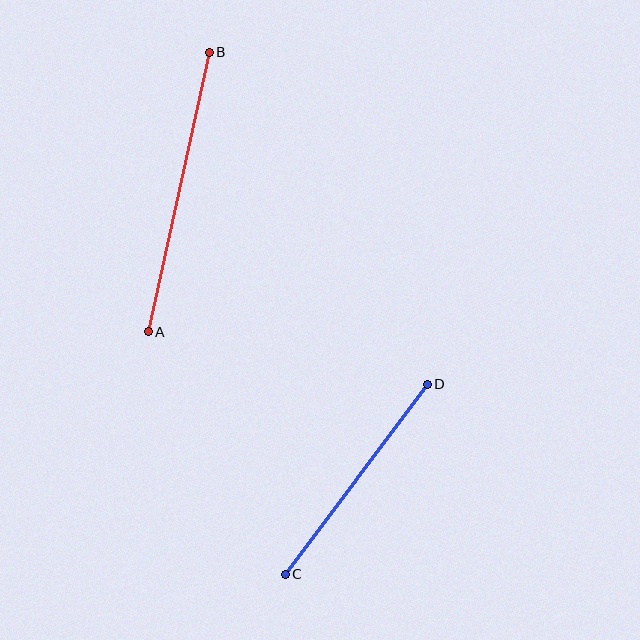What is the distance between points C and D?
The distance is approximately 237 pixels.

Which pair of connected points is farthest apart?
Points A and B are farthest apart.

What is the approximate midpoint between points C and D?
The midpoint is at approximately (356, 479) pixels.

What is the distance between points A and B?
The distance is approximately 286 pixels.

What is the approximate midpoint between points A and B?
The midpoint is at approximately (179, 192) pixels.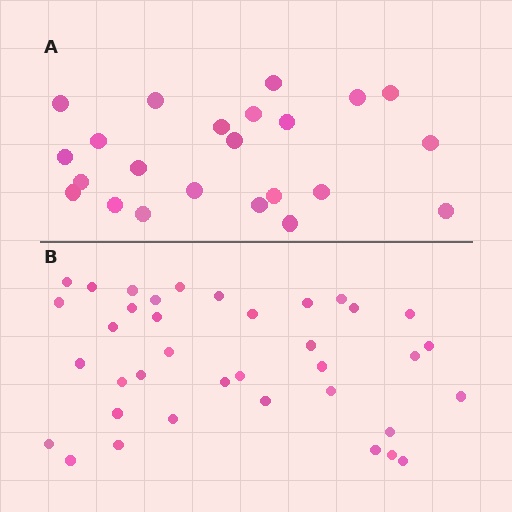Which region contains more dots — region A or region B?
Region B (the bottom region) has more dots.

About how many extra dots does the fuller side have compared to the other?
Region B has approximately 15 more dots than region A.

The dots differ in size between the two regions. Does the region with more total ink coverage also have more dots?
No. Region A has more total ink coverage because its dots are larger, but region B actually contains more individual dots. Total area can be misleading — the number of items is what matters here.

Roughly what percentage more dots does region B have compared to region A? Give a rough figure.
About 60% more.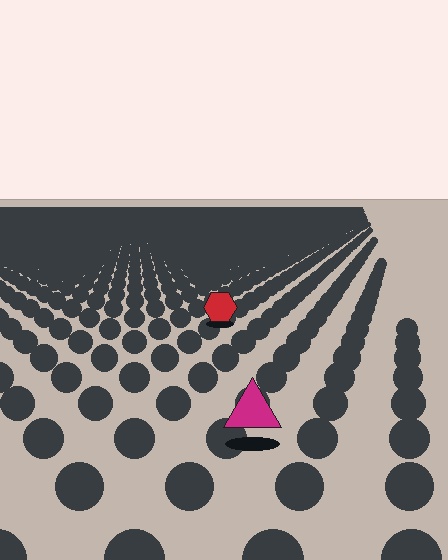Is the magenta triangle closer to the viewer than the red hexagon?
Yes. The magenta triangle is closer — you can tell from the texture gradient: the ground texture is coarser near it.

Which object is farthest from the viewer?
The red hexagon is farthest from the viewer. It appears smaller and the ground texture around it is denser.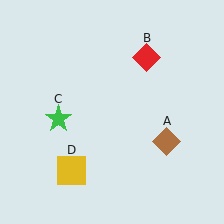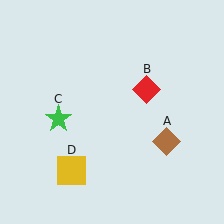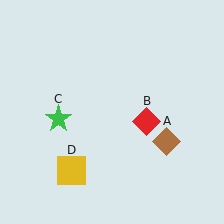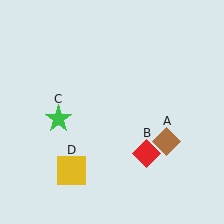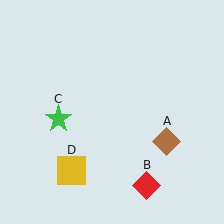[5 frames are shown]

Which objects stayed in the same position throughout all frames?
Brown diamond (object A) and green star (object C) and yellow square (object D) remained stationary.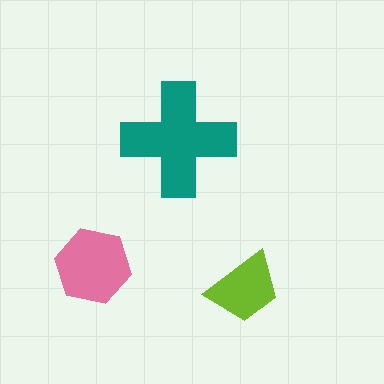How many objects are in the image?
There are 3 objects in the image.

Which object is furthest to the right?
The lime trapezoid is rightmost.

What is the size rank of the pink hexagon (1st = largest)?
2nd.